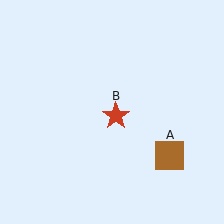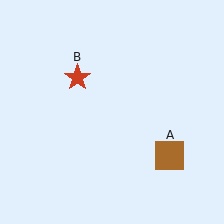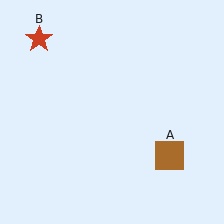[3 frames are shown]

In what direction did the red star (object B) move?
The red star (object B) moved up and to the left.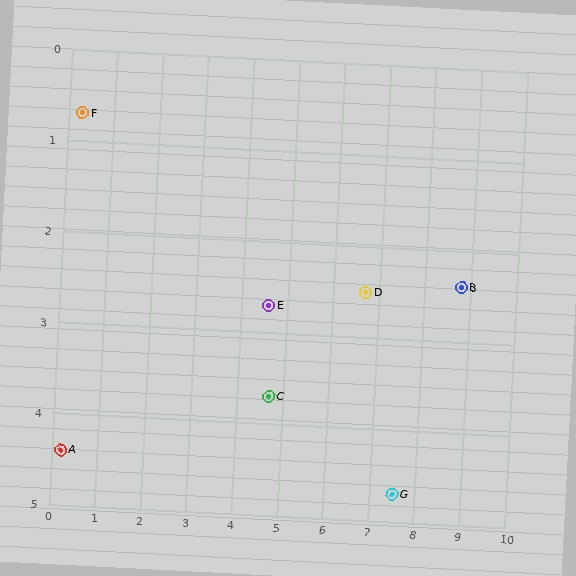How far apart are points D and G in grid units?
Points D and G are about 2.3 grid units apart.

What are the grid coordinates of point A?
Point A is at approximately (0.2, 4.4).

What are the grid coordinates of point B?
Point B is at approximately (8.8, 2.4).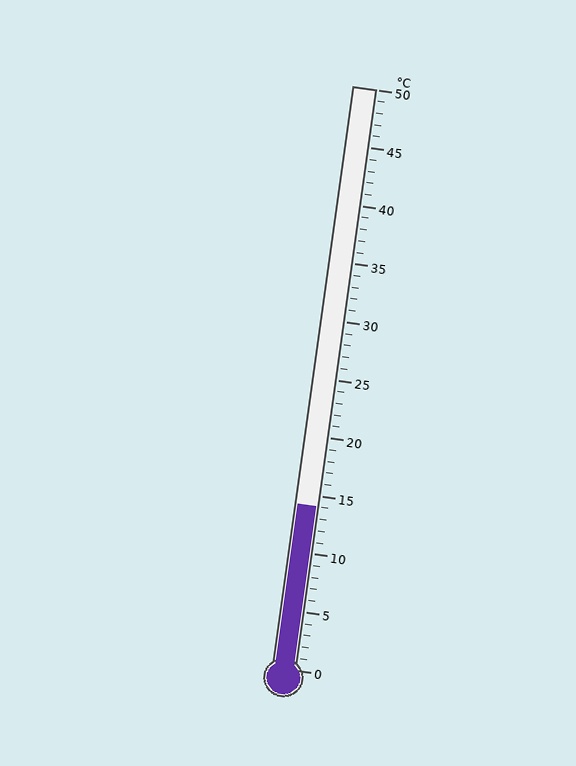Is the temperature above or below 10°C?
The temperature is above 10°C.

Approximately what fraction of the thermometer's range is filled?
The thermometer is filled to approximately 30% of its range.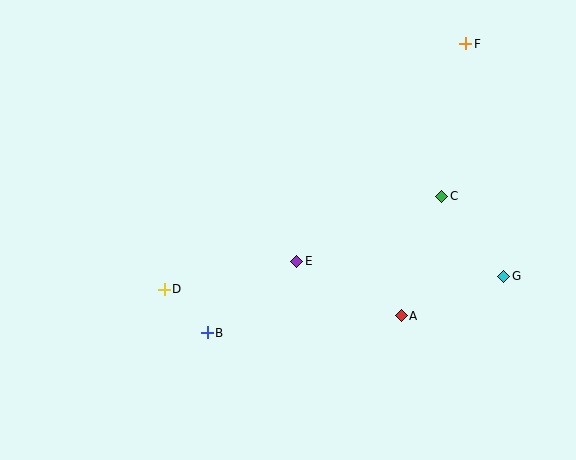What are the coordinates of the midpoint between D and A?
The midpoint between D and A is at (283, 302).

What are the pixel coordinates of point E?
Point E is at (297, 261).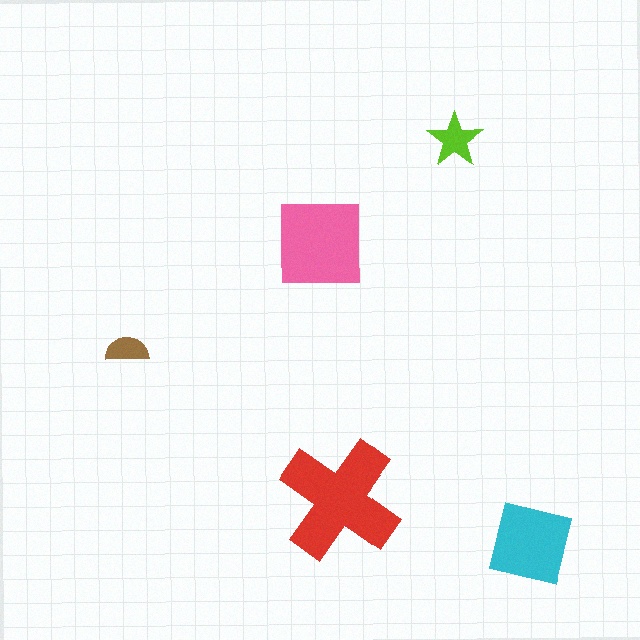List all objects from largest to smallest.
The red cross, the pink square, the cyan square, the lime star, the brown semicircle.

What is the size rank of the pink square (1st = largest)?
2nd.